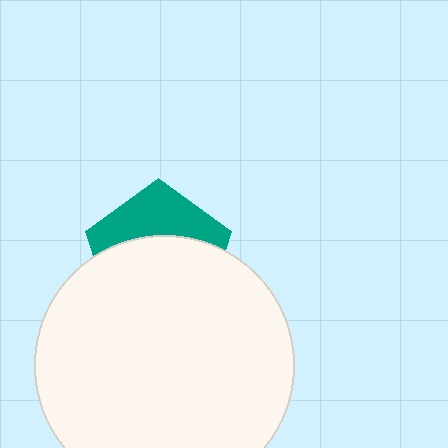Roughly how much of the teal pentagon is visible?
A small part of it is visible (roughly 38%).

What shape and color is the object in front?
The object in front is a white circle.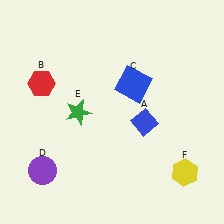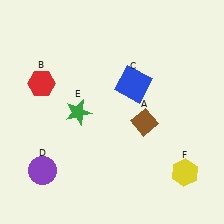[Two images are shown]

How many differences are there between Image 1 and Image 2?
There is 1 difference between the two images.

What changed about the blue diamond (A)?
In Image 1, A is blue. In Image 2, it changed to brown.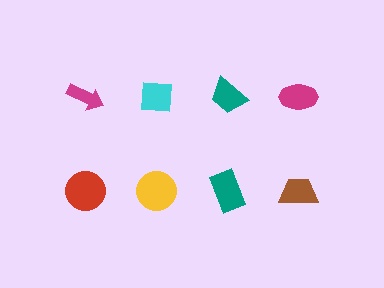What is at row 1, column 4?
A magenta ellipse.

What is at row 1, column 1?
A magenta arrow.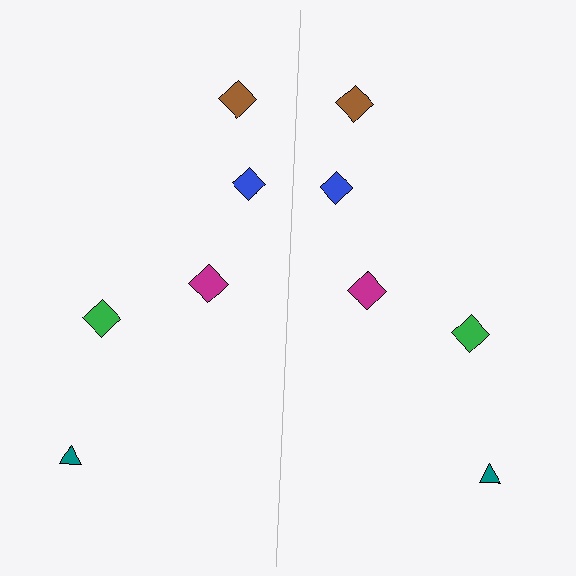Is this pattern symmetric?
Yes, this pattern has bilateral (reflection) symmetry.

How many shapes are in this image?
There are 10 shapes in this image.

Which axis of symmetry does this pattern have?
The pattern has a vertical axis of symmetry running through the center of the image.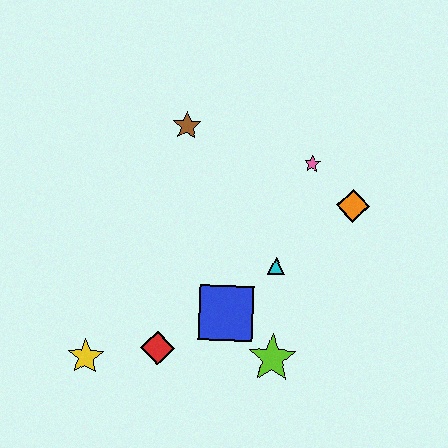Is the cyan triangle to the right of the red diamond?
Yes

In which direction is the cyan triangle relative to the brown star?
The cyan triangle is below the brown star.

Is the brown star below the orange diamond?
No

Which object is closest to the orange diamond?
The pink star is closest to the orange diamond.